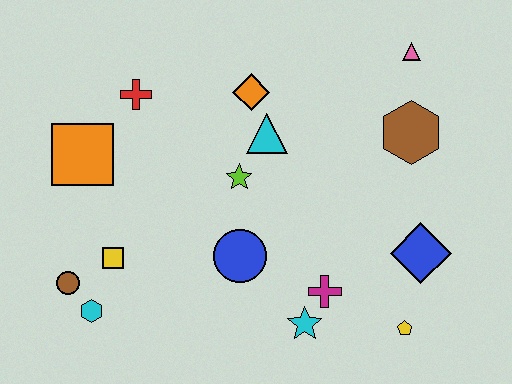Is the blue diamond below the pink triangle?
Yes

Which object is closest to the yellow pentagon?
The blue diamond is closest to the yellow pentagon.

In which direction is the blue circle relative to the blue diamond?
The blue circle is to the left of the blue diamond.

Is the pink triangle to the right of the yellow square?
Yes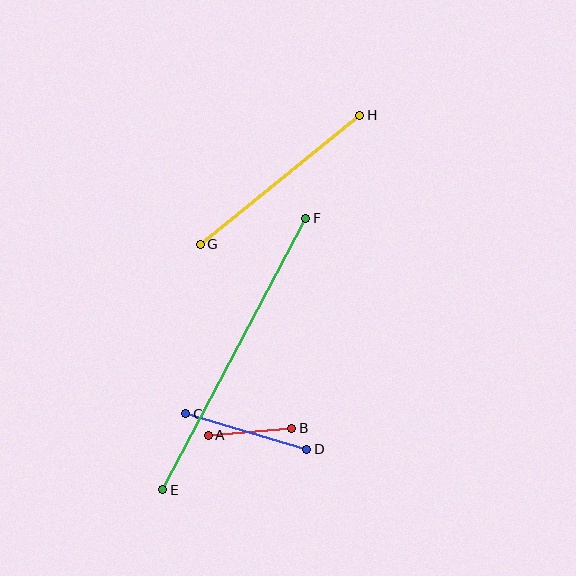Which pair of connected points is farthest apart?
Points E and F are farthest apart.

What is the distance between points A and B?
The distance is approximately 84 pixels.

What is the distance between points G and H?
The distance is approximately 205 pixels.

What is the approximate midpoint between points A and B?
The midpoint is at approximately (250, 432) pixels.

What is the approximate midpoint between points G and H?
The midpoint is at approximately (280, 180) pixels.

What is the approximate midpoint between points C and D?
The midpoint is at approximately (246, 432) pixels.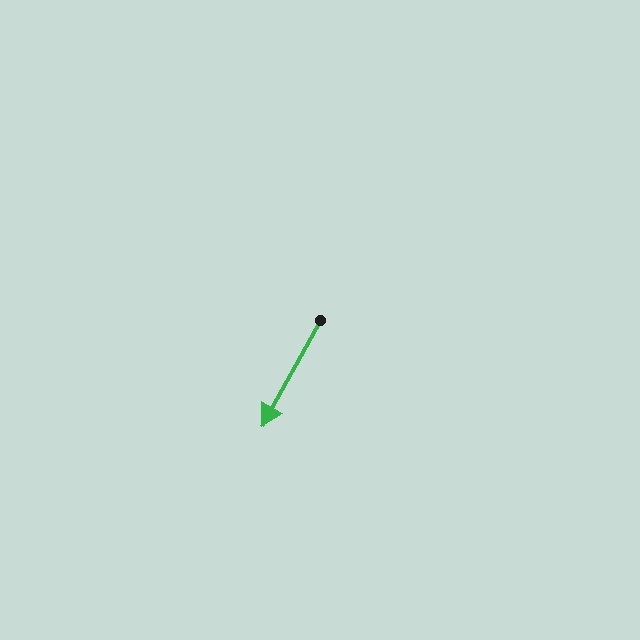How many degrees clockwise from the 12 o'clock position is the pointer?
Approximately 209 degrees.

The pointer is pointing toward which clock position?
Roughly 7 o'clock.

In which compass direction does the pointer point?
Southwest.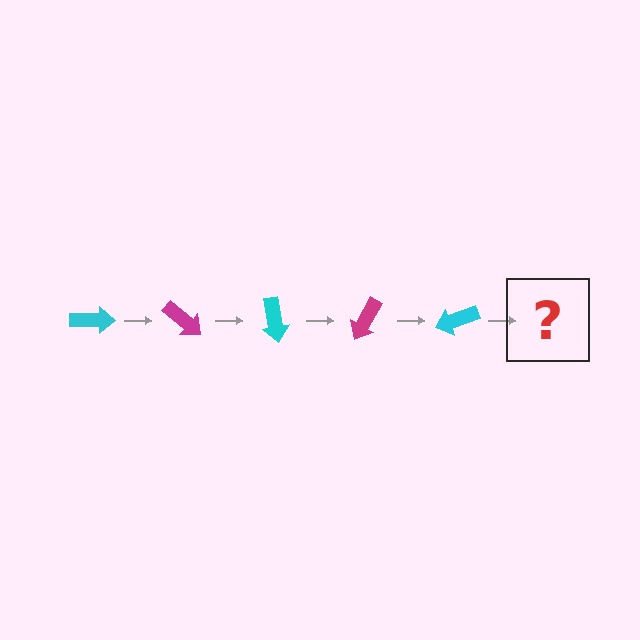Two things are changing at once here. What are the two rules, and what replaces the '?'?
The two rules are that it rotates 40 degrees each step and the color cycles through cyan and magenta. The '?' should be a magenta arrow, rotated 200 degrees from the start.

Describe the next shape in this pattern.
It should be a magenta arrow, rotated 200 degrees from the start.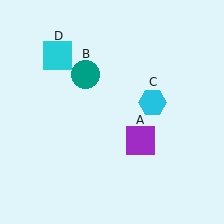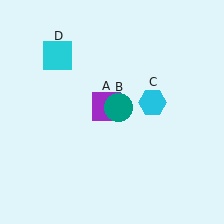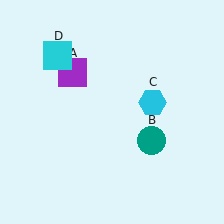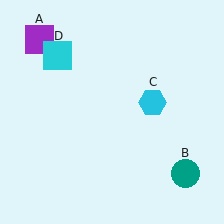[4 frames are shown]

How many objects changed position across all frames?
2 objects changed position: purple square (object A), teal circle (object B).